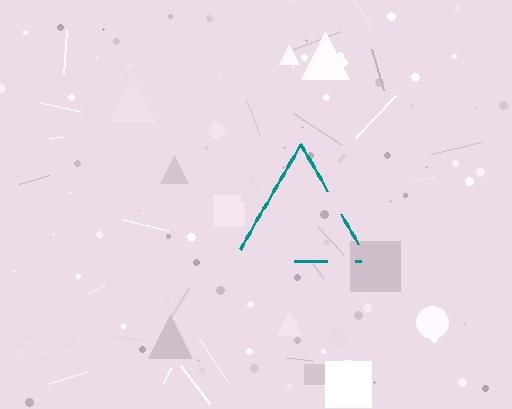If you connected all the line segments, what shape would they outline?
They would outline a triangle.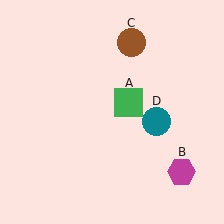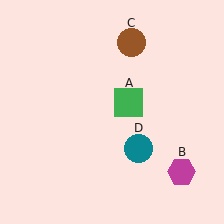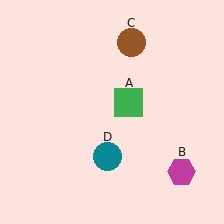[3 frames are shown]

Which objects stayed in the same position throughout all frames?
Green square (object A) and magenta hexagon (object B) and brown circle (object C) remained stationary.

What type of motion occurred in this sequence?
The teal circle (object D) rotated clockwise around the center of the scene.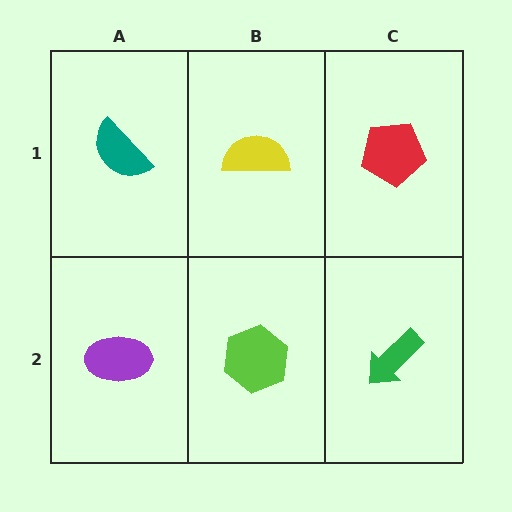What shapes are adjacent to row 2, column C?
A red pentagon (row 1, column C), a lime hexagon (row 2, column B).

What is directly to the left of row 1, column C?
A yellow semicircle.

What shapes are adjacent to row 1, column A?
A purple ellipse (row 2, column A), a yellow semicircle (row 1, column B).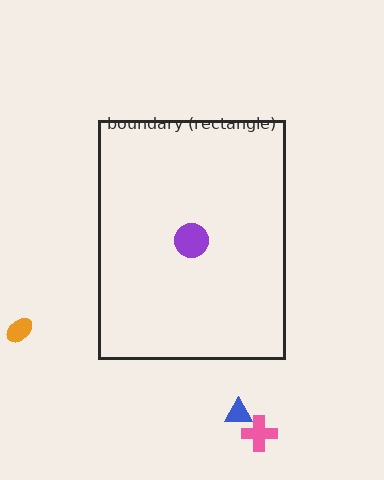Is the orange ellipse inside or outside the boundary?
Outside.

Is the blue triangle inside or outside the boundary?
Outside.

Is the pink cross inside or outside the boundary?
Outside.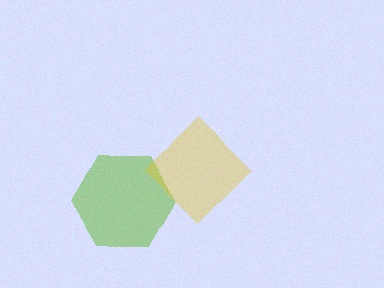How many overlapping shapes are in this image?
There are 2 overlapping shapes in the image.